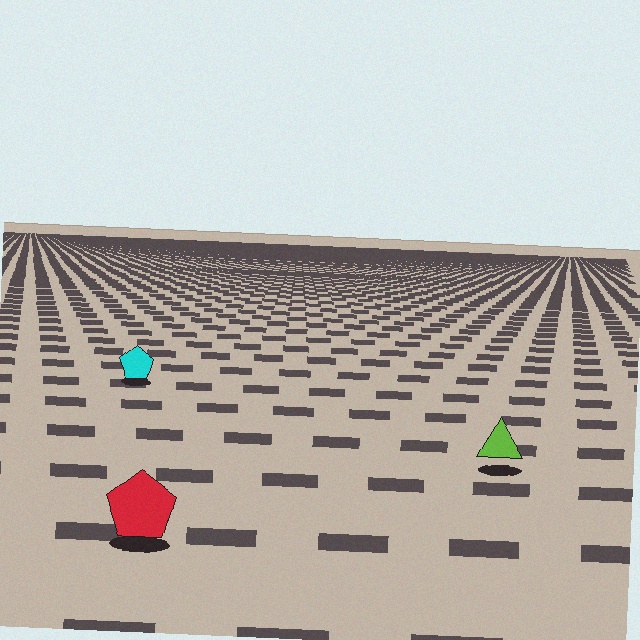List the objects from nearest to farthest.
From nearest to farthest: the red pentagon, the lime triangle, the cyan pentagon.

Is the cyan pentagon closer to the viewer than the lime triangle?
No. The lime triangle is closer — you can tell from the texture gradient: the ground texture is coarser near it.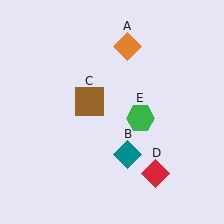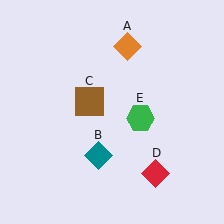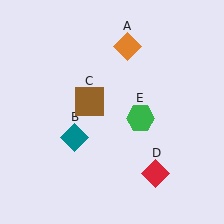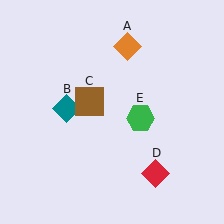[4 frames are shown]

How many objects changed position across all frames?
1 object changed position: teal diamond (object B).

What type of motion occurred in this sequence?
The teal diamond (object B) rotated clockwise around the center of the scene.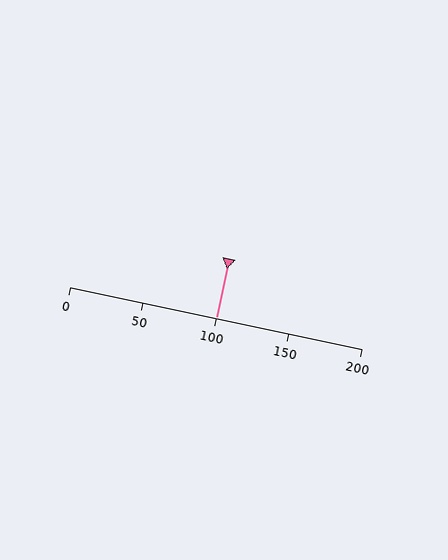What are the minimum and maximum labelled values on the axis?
The axis runs from 0 to 200.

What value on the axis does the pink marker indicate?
The marker indicates approximately 100.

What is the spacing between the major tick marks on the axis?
The major ticks are spaced 50 apart.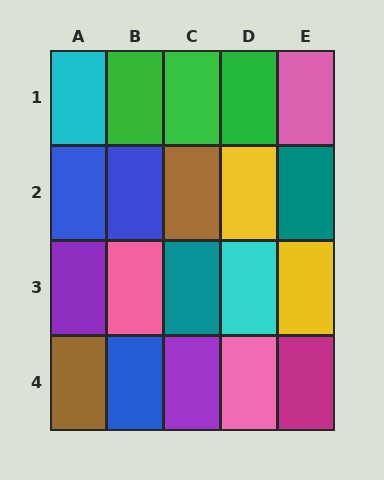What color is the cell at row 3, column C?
Teal.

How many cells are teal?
2 cells are teal.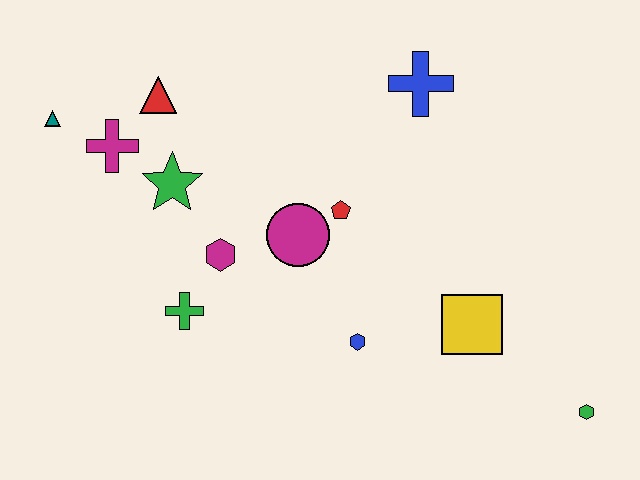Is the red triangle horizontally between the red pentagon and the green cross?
No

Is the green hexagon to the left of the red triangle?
No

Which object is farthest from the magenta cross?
The green hexagon is farthest from the magenta cross.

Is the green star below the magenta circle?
No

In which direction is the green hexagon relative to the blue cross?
The green hexagon is below the blue cross.